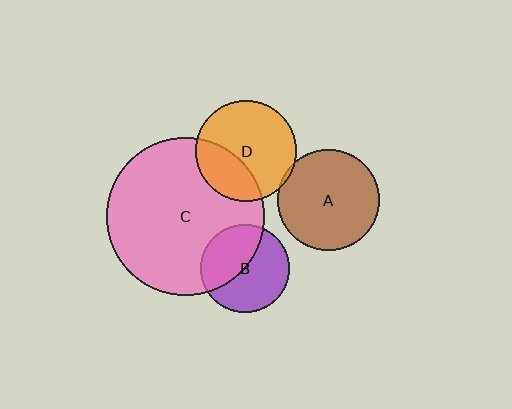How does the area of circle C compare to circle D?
Approximately 2.4 times.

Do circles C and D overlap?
Yes.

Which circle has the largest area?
Circle C (pink).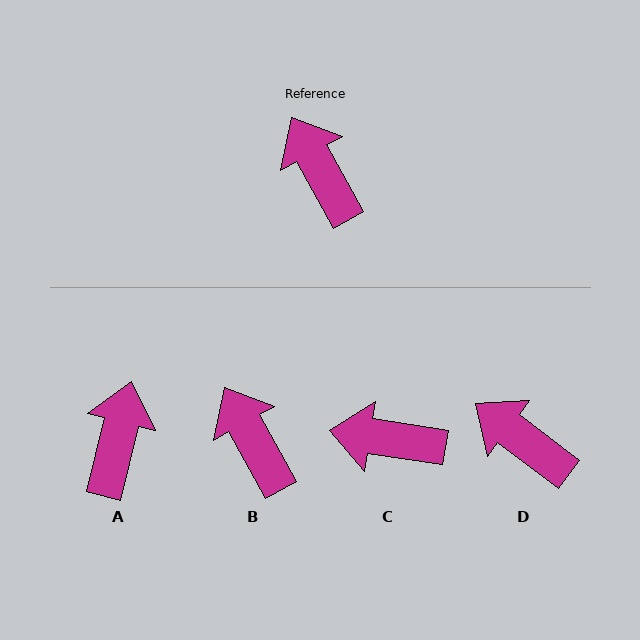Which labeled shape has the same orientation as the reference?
B.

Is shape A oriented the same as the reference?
No, it is off by about 43 degrees.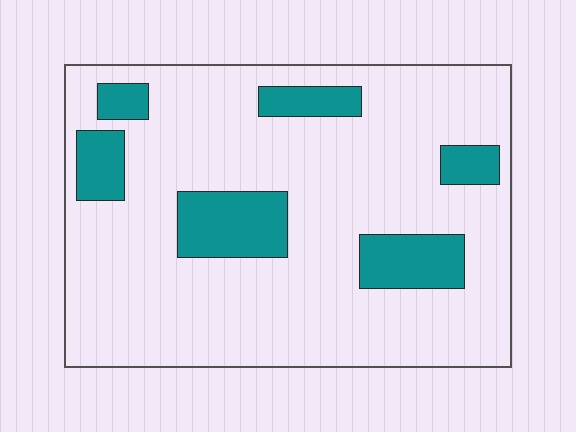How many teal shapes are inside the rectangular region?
6.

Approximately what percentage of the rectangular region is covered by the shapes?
Approximately 20%.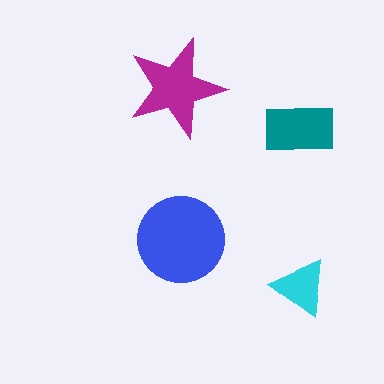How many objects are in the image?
There are 4 objects in the image.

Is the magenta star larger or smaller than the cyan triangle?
Larger.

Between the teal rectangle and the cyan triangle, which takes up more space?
The teal rectangle.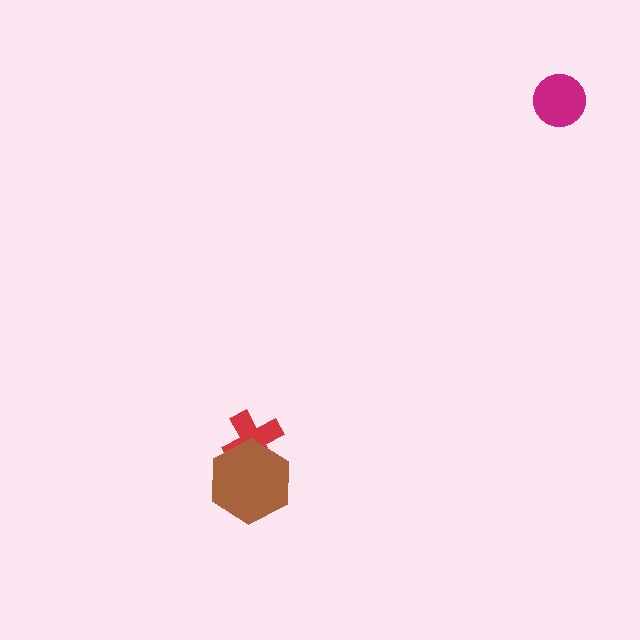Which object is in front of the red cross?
The brown hexagon is in front of the red cross.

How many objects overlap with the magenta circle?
0 objects overlap with the magenta circle.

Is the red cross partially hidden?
Yes, it is partially covered by another shape.